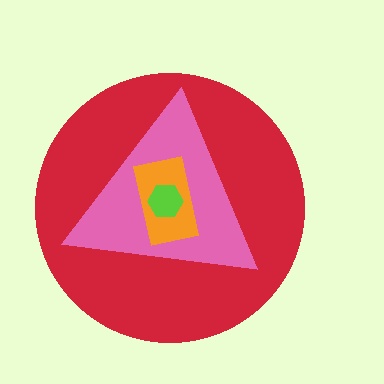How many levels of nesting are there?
4.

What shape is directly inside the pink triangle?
The orange rectangle.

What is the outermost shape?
The red circle.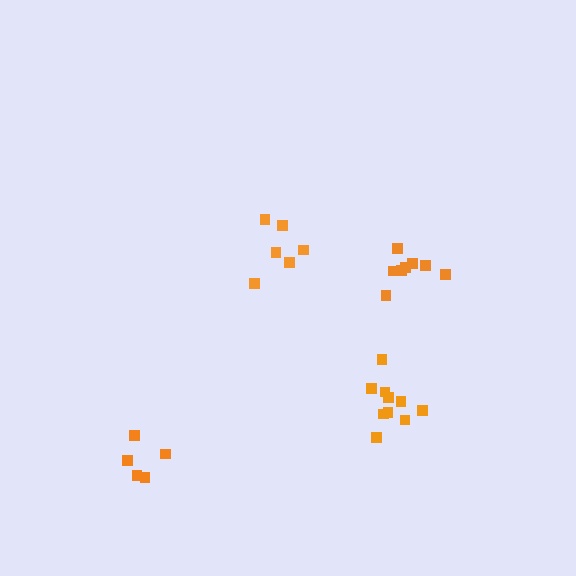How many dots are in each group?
Group 1: 5 dots, Group 2: 8 dots, Group 3: 6 dots, Group 4: 10 dots (29 total).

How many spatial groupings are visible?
There are 4 spatial groupings.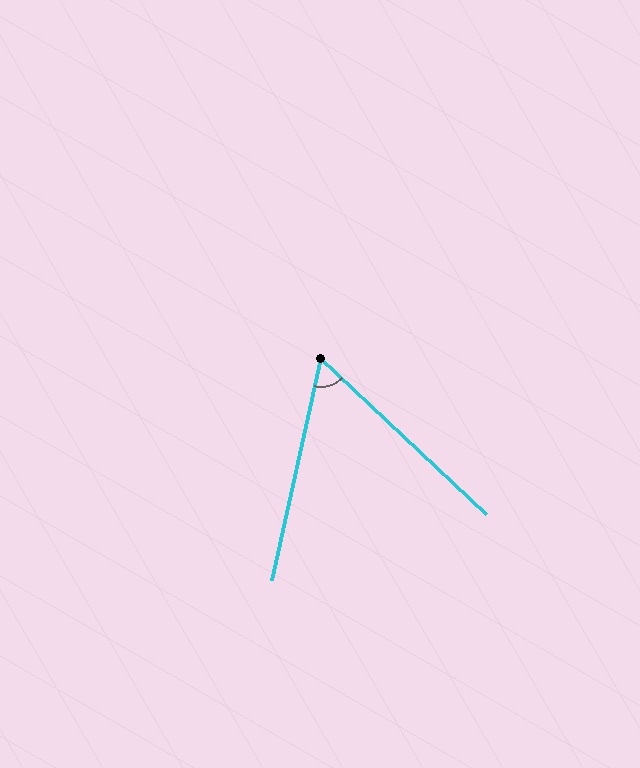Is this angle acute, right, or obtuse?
It is acute.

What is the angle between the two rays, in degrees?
Approximately 59 degrees.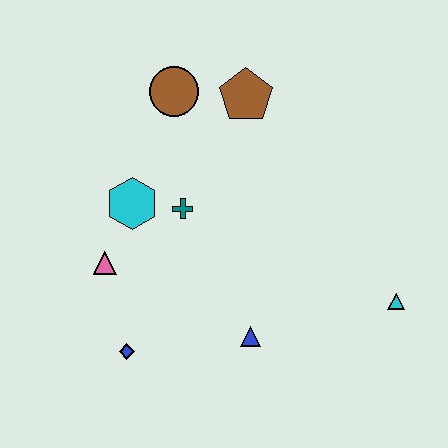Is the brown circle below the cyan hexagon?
No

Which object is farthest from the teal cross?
The cyan triangle is farthest from the teal cross.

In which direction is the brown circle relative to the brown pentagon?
The brown circle is to the left of the brown pentagon.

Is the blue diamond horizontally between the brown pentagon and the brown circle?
No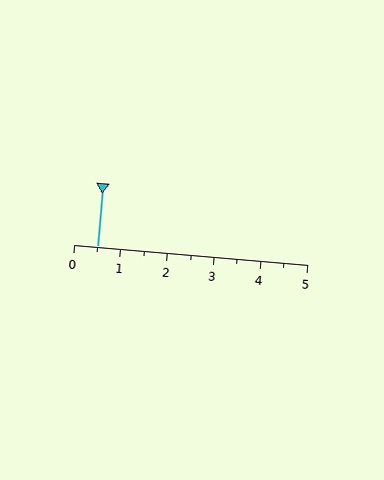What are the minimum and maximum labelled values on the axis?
The axis runs from 0 to 5.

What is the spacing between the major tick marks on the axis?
The major ticks are spaced 1 apart.